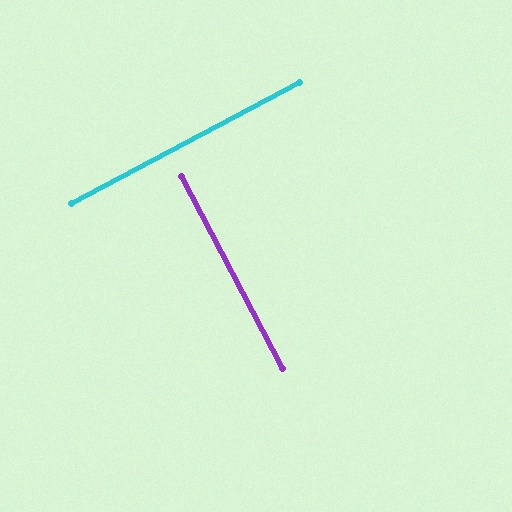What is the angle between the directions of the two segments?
Approximately 90 degrees.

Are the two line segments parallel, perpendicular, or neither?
Perpendicular — they meet at approximately 90°.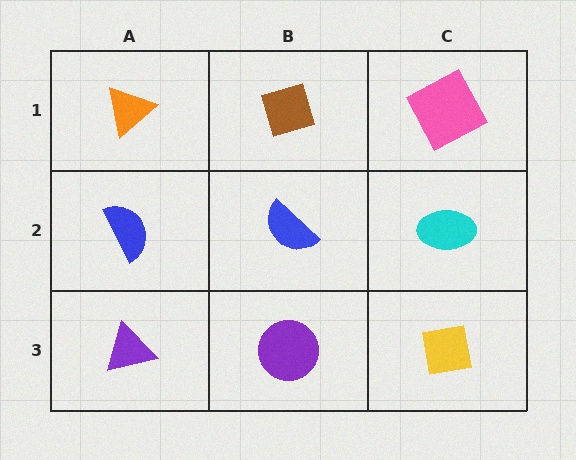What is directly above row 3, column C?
A cyan ellipse.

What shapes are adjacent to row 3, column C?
A cyan ellipse (row 2, column C), a purple circle (row 3, column B).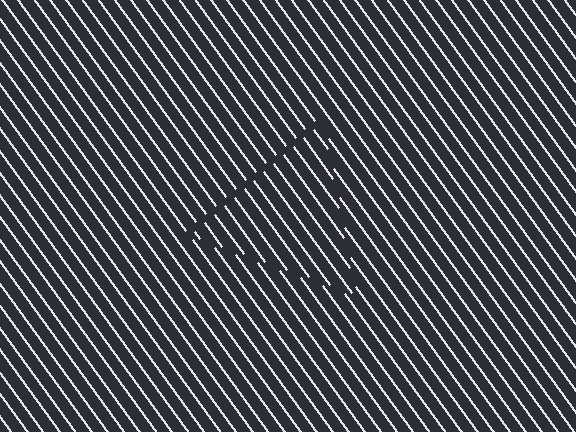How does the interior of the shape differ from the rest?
The interior of the shape contains the same grating, shifted by half a period — the contour is defined by the phase discontinuity where line-ends from the inner and outer gratings abut.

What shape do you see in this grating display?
An illusory triangle. The interior of the shape contains the same grating, shifted by half a period — the contour is defined by the phase discontinuity where line-ends from the inner and outer gratings abut.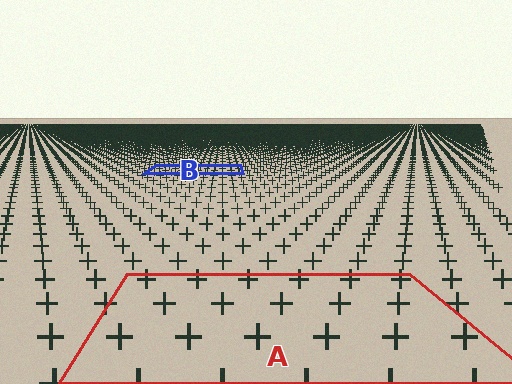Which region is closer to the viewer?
Region A is closer. The texture elements there are larger and more spread out.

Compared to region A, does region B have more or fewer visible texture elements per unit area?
Region B has more texture elements per unit area — they are packed more densely because it is farther away.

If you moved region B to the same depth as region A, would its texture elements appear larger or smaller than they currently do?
They would appear larger. At a closer depth, the same texture elements are projected at a bigger on-screen size.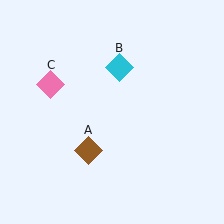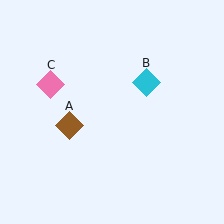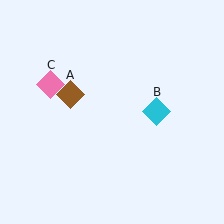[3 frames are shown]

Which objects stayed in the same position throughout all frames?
Pink diamond (object C) remained stationary.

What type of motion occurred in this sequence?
The brown diamond (object A), cyan diamond (object B) rotated clockwise around the center of the scene.